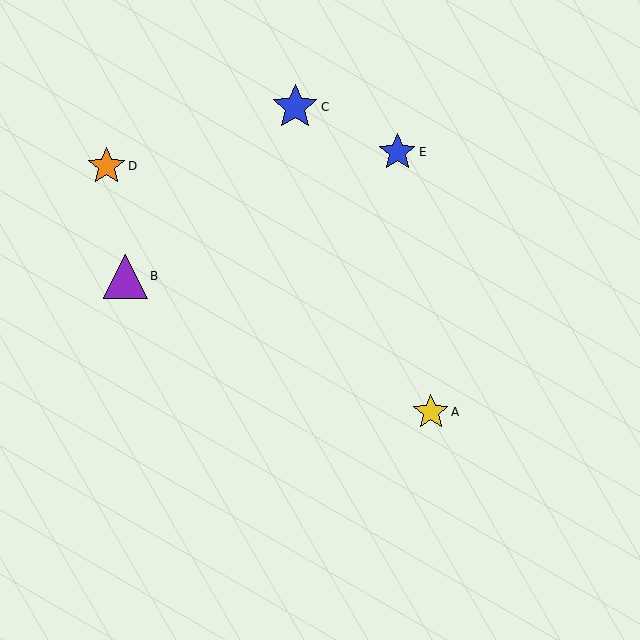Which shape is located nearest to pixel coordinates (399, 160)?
The blue star (labeled E) at (397, 152) is nearest to that location.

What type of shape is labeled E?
Shape E is a blue star.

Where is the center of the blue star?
The center of the blue star is at (295, 107).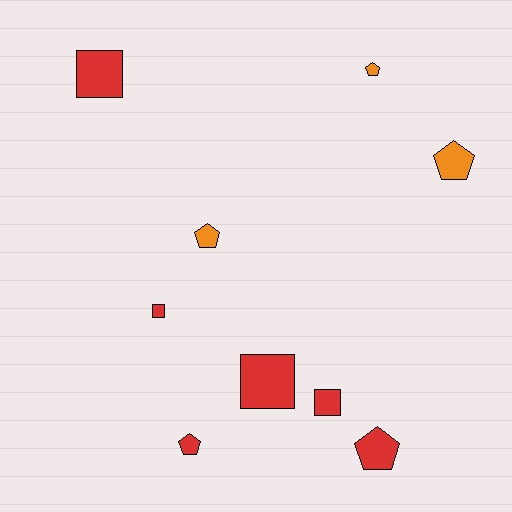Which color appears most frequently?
Red, with 6 objects.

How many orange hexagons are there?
There are no orange hexagons.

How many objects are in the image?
There are 9 objects.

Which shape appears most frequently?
Pentagon, with 5 objects.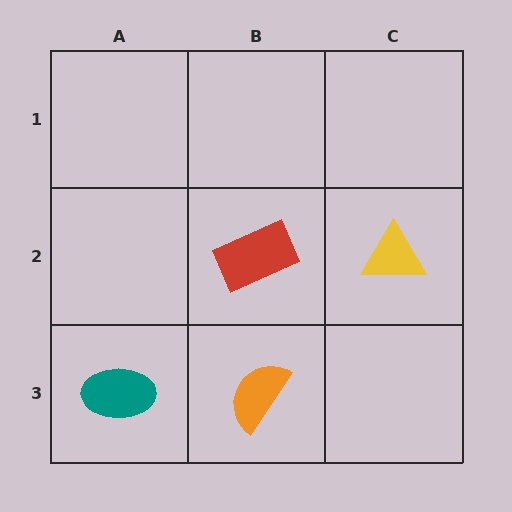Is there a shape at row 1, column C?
No, that cell is empty.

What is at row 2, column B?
A red rectangle.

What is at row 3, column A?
A teal ellipse.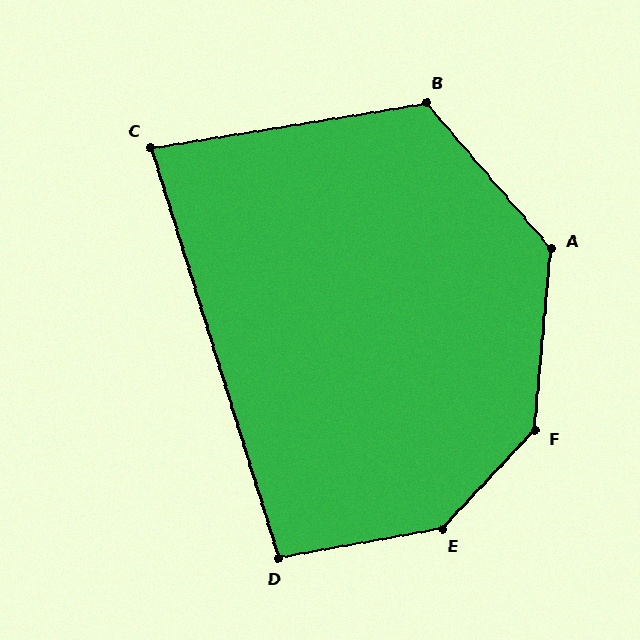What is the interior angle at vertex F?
Approximately 142 degrees (obtuse).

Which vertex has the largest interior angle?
E, at approximately 144 degrees.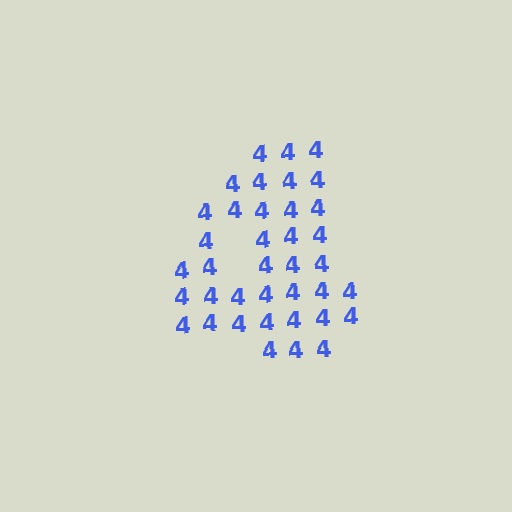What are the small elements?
The small elements are digit 4's.